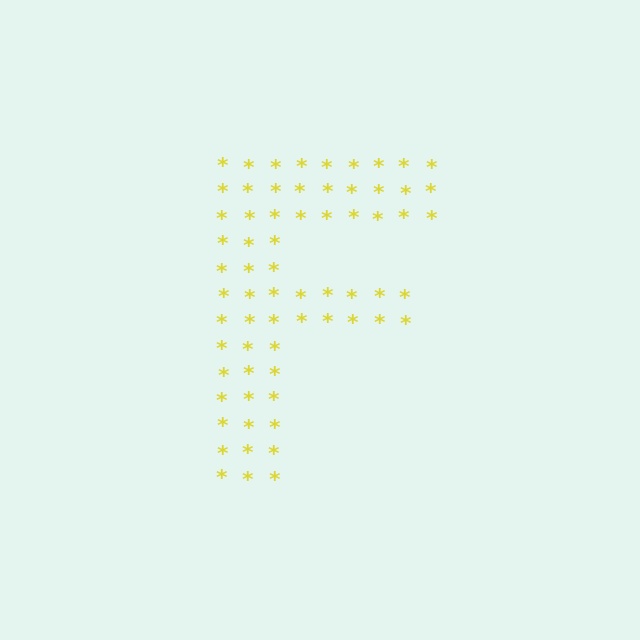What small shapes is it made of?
It is made of small asterisks.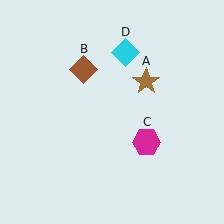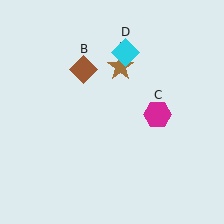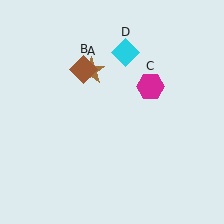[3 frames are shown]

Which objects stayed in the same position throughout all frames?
Brown diamond (object B) and cyan diamond (object D) remained stationary.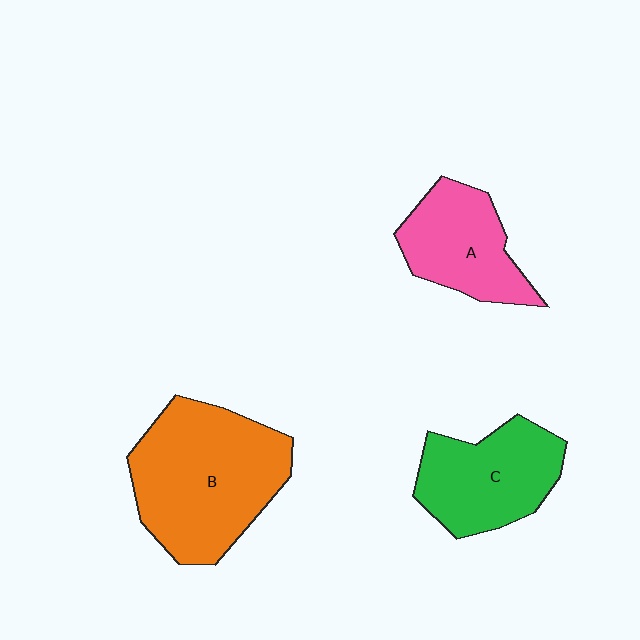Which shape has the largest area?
Shape B (orange).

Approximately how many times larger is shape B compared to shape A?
Approximately 1.8 times.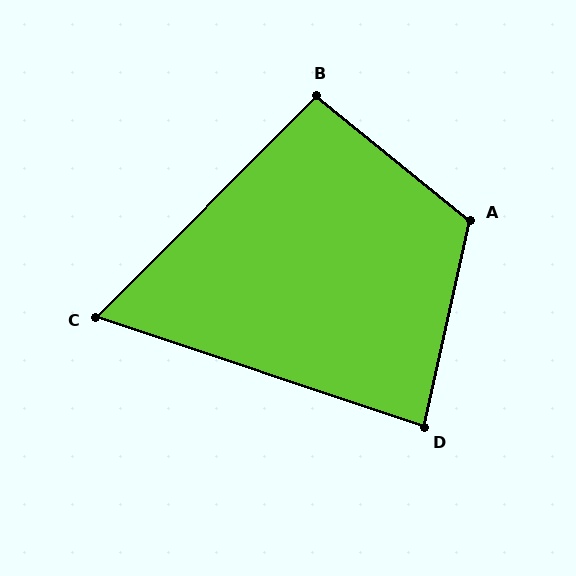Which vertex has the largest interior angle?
A, at approximately 116 degrees.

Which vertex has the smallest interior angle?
C, at approximately 64 degrees.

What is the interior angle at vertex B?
Approximately 96 degrees (obtuse).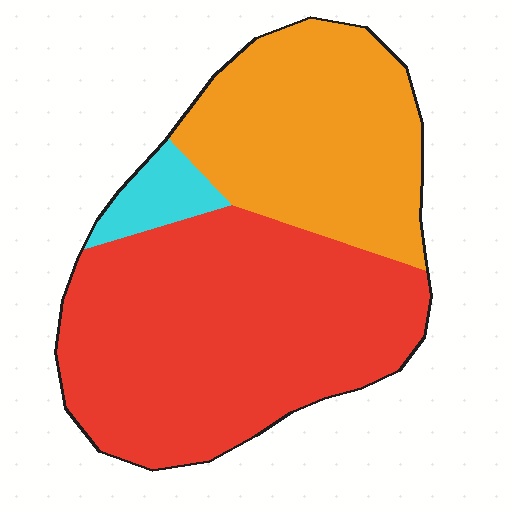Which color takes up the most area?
Red, at roughly 60%.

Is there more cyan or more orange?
Orange.